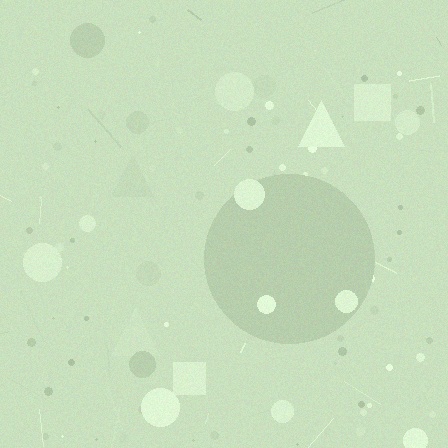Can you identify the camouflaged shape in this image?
The camouflaged shape is a circle.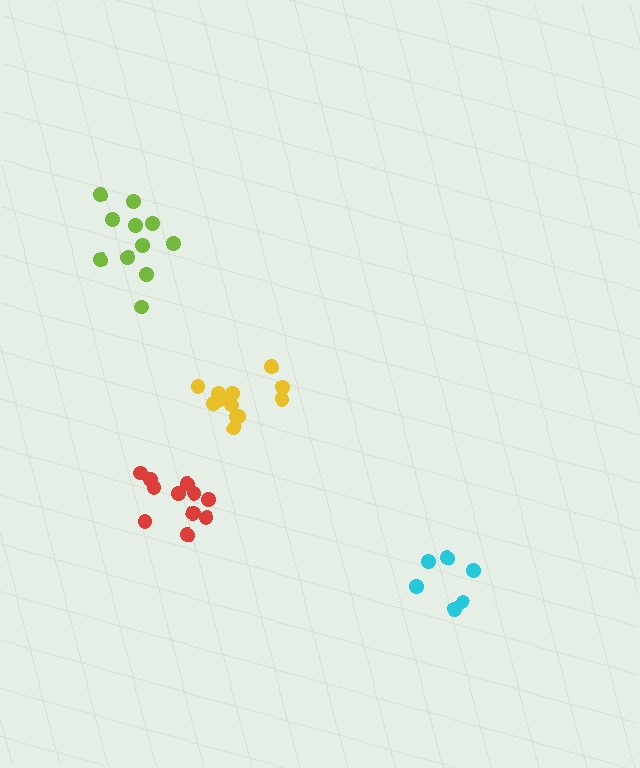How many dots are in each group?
Group 1: 6 dots, Group 2: 11 dots, Group 3: 12 dots, Group 4: 11 dots (40 total).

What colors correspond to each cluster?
The clusters are colored: cyan, red, yellow, lime.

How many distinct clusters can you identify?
There are 4 distinct clusters.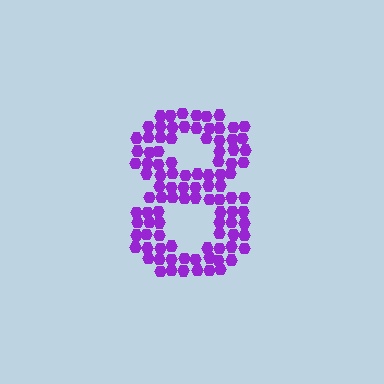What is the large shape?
The large shape is the digit 8.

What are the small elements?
The small elements are hexagons.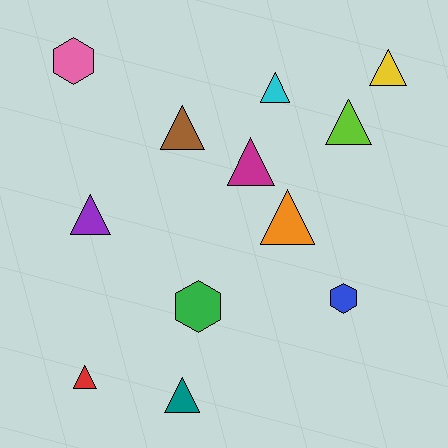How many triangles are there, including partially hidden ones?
There are 9 triangles.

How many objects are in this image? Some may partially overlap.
There are 12 objects.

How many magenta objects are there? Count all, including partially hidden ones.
There is 1 magenta object.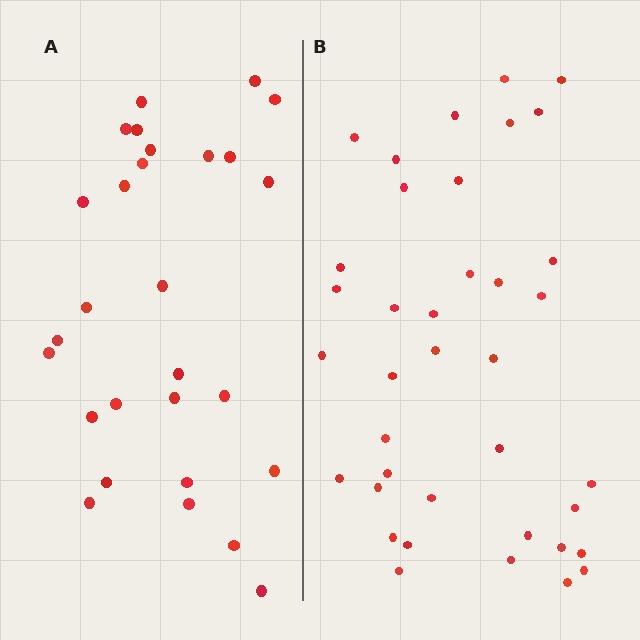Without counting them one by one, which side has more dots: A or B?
Region B (the right region) has more dots.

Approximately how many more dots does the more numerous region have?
Region B has roughly 10 or so more dots than region A.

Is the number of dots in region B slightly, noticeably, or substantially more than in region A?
Region B has noticeably more, but not dramatically so. The ratio is roughly 1.4 to 1.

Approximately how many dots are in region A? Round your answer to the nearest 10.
About 30 dots. (The exact count is 28, which rounds to 30.)